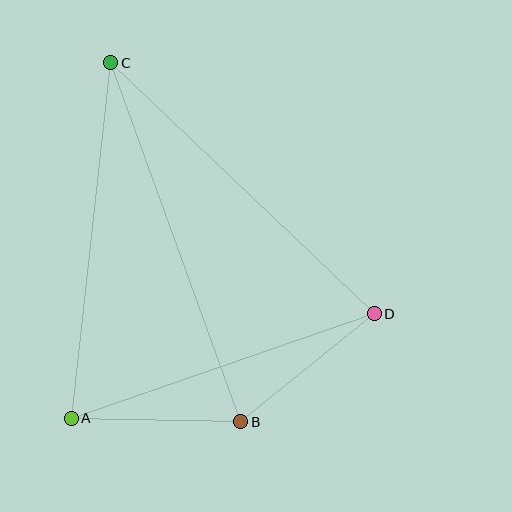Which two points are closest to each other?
Points A and B are closest to each other.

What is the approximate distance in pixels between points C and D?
The distance between C and D is approximately 364 pixels.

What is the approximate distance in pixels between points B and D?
The distance between B and D is approximately 172 pixels.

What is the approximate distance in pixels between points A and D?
The distance between A and D is approximately 320 pixels.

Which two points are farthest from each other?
Points B and C are farthest from each other.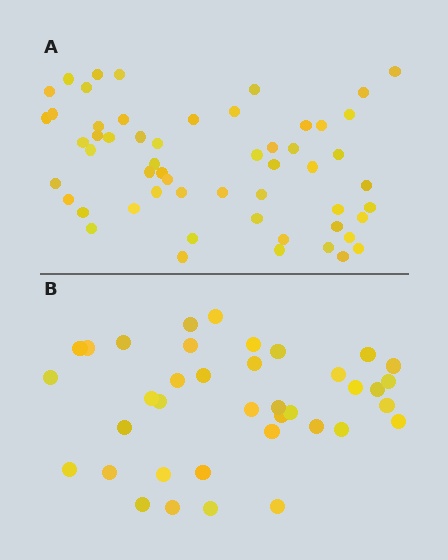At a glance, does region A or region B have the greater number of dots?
Region A (the top region) has more dots.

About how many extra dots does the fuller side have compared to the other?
Region A has approximately 20 more dots than region B.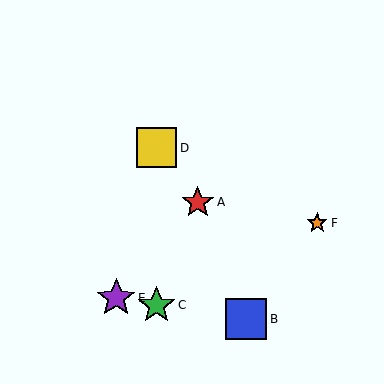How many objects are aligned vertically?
2 objects (C, D) are aligned vertically.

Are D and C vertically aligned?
Yes, both are at x≈156.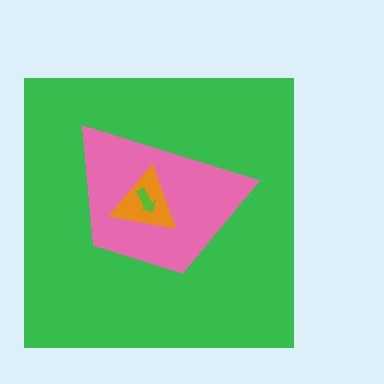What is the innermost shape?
The lime arrow.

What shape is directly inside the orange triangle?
The lime arrow.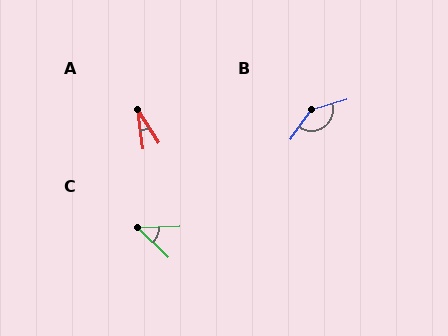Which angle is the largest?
B, at approximately 143 degrees.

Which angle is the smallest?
A, at approximately 24 degrees.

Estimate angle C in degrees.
Approximately 46 degrees.